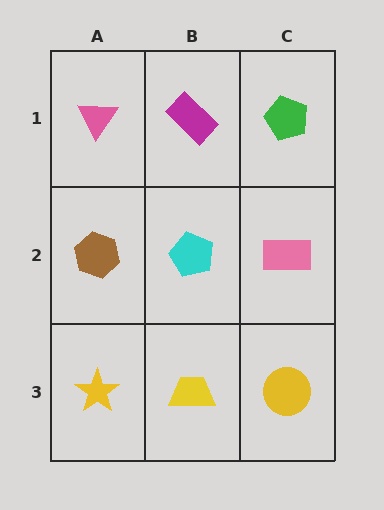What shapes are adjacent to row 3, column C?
A pink rectangle (row 2, column C), a yellow trapezoid (row 3, column B).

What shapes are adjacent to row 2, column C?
A green pentagon (row 1, column C), a yellow circle (row 3, column C), a cyan pentagon (row 2, column B).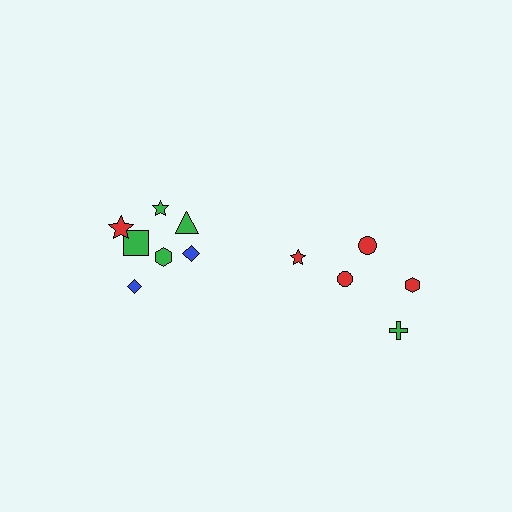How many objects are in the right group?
There are 5 objects.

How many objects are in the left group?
There are 7 objects.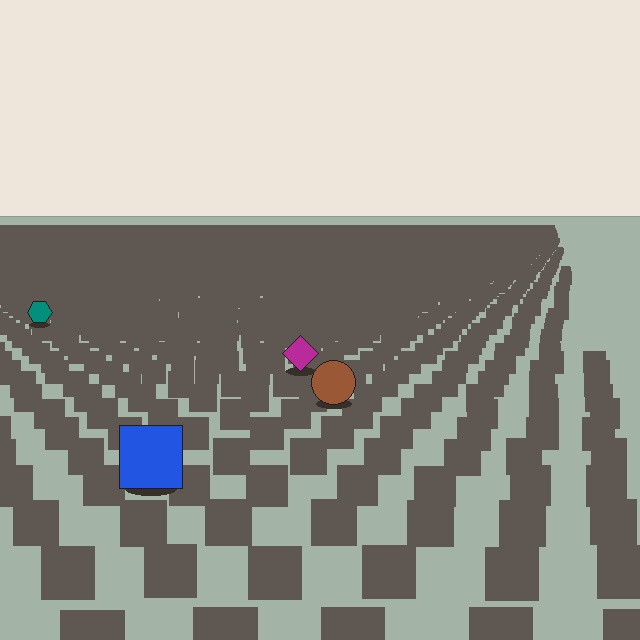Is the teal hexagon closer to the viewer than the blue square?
No. The blue square is closer — you can tell from the texture gradient: the ground texture is coarser near it.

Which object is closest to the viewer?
The blue square is closest. The texture marks near it are larger and more spread out.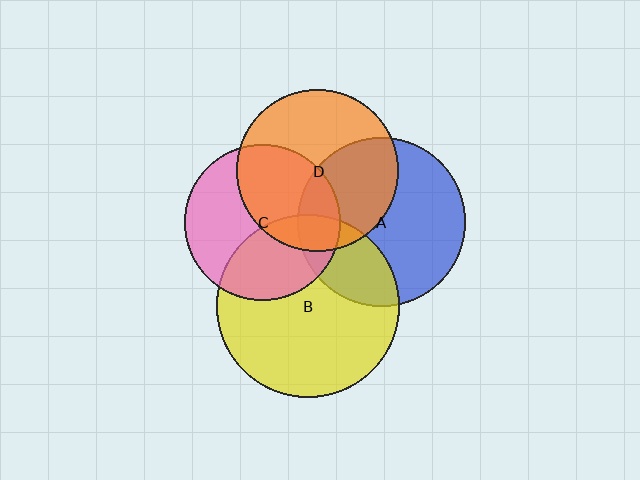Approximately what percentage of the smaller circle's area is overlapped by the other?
Approximately 40%.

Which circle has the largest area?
Circle B (yellow).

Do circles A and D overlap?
Yes.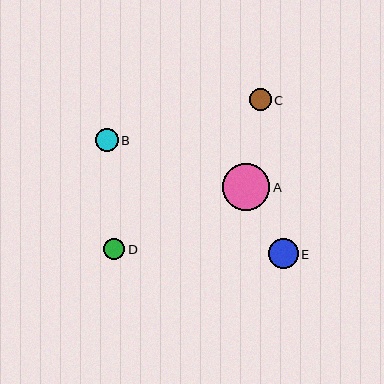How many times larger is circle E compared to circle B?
Circle E is approximately 1.3 times the size of circle B.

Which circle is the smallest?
Circle D is the smallest with a size of approximately 21 pixels.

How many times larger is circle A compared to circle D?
Circle A is approximately 2.2 times the size of circle D.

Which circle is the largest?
Circle A is the largest with a size of approximately 47 pixels.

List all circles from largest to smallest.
From largest to smallest: A, E, B, C, D.